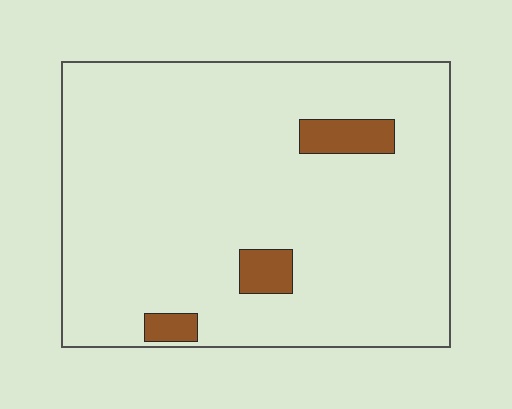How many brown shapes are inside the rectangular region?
3.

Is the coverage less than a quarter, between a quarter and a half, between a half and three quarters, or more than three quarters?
Less than a quarter.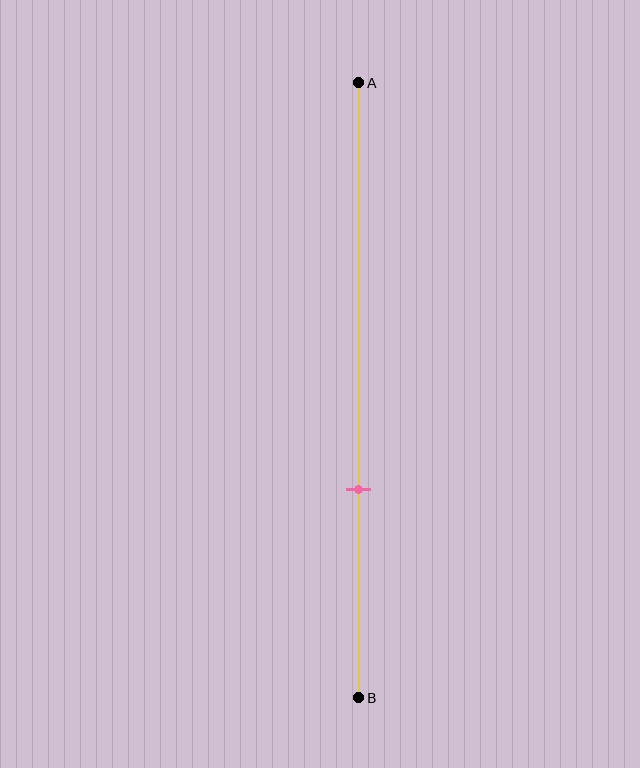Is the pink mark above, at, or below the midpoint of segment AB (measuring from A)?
The pink mark is below the midpoint of segment AB.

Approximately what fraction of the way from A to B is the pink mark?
The pink mark is approximately 65% of the way from A to B.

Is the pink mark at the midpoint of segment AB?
No, the mark is at about 65% from A, not at the 50% midpoint.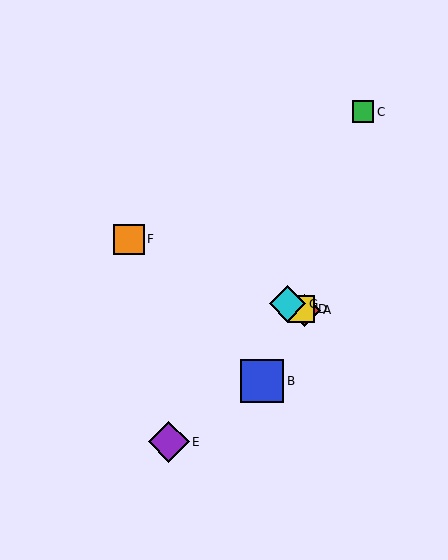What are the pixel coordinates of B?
Object B is at (262, 381).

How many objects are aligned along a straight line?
4 objects (A, D, F, G) are aligned along a straight line.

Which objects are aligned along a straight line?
Objects A, D, F, G are aligned along a straight line.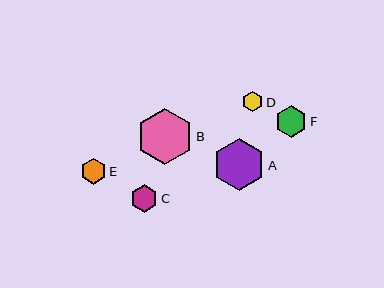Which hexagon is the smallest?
Hexagon D is the smallest with a size of approximately 21 pixels.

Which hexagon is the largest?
Hexagon B is the largest with a size of approximately 57 pixels.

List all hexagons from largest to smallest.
From largest to smallest: B, A, F, C, E, D.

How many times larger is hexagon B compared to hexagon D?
Hexagon B is approximately 2.7 times the size of hexagon D.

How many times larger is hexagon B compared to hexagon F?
Hexagon B is approximately 1.8 times the size of hexagon F.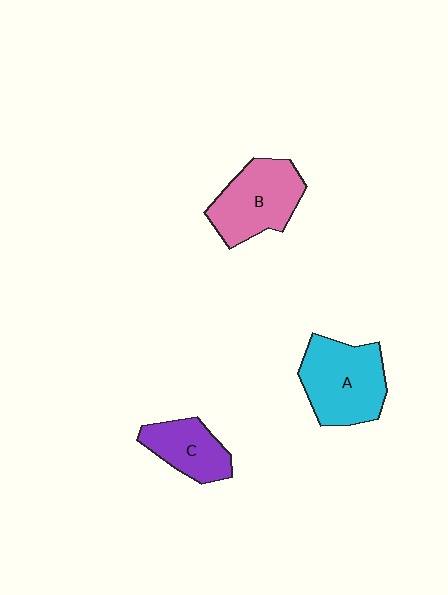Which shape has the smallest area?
Shape C (purple).